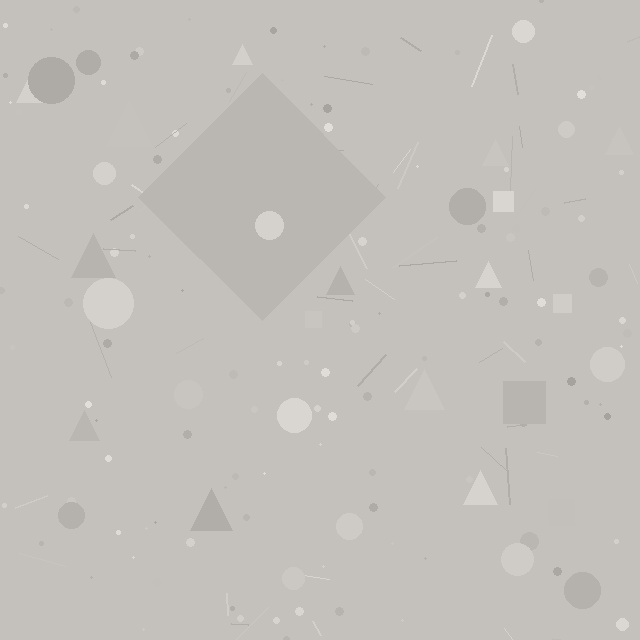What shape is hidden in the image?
A diamond is hidden in the image.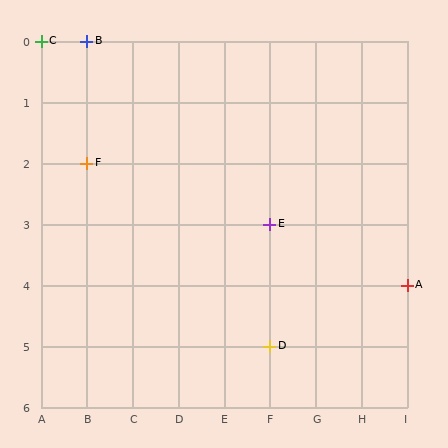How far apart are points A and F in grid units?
Points A and F are 7 columns and 2 rows apart (about 7.3 grid units diagonally).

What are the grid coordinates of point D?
Point D is at grid coordinates (F, 5).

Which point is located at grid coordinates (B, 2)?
Point F is at (B, 2).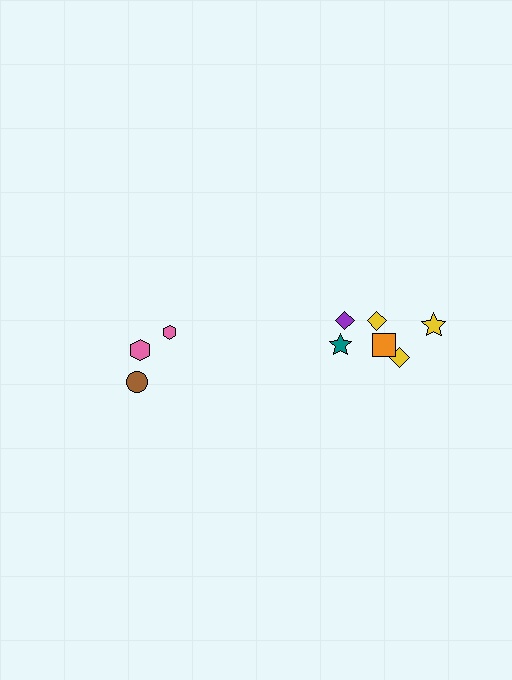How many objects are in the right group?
There are 6 objects.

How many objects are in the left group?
There are 3 objects.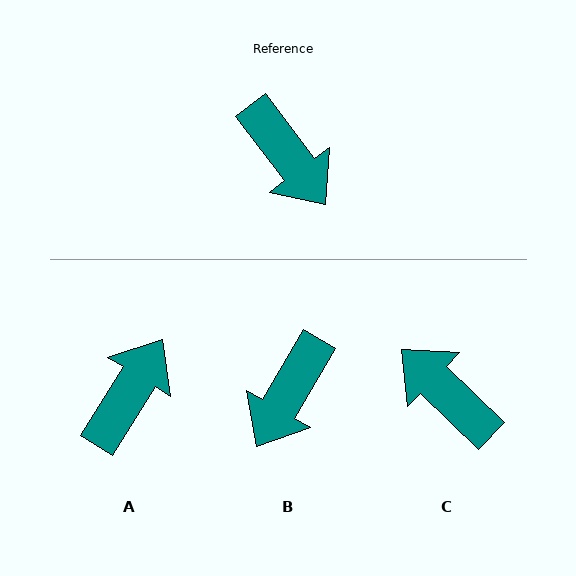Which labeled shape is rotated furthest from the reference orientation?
C, about 171 degrees away.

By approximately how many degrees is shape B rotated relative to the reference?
Approximately 67 degrees clockwise.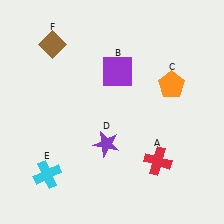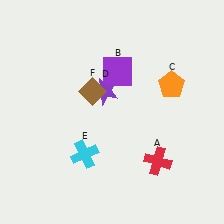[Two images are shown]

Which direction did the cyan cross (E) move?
The cyan cross (E) moved right.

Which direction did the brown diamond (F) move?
The brown diamond (F) moved down.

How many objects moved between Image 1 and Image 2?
3 objects moved between the two images.